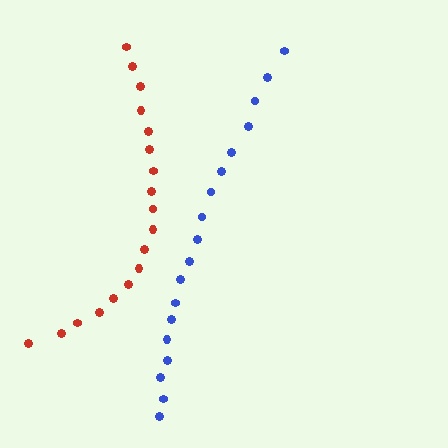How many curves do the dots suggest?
There are 2 distinct paths.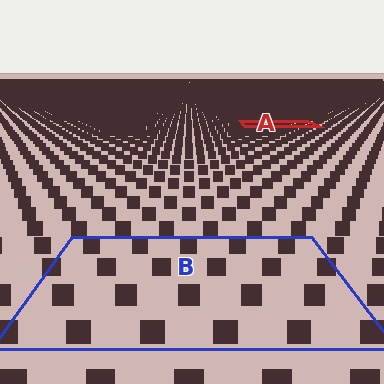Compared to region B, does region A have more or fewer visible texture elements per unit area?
Region A has more texture elements per unit area — they are packed more densely because it is farther away.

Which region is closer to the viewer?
Region B is closer. The texture elements there are larger and more spread out.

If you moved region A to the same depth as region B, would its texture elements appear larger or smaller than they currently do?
They would appear larger. At a closer depth, the same texture elements are projected at a bigger on-screen size.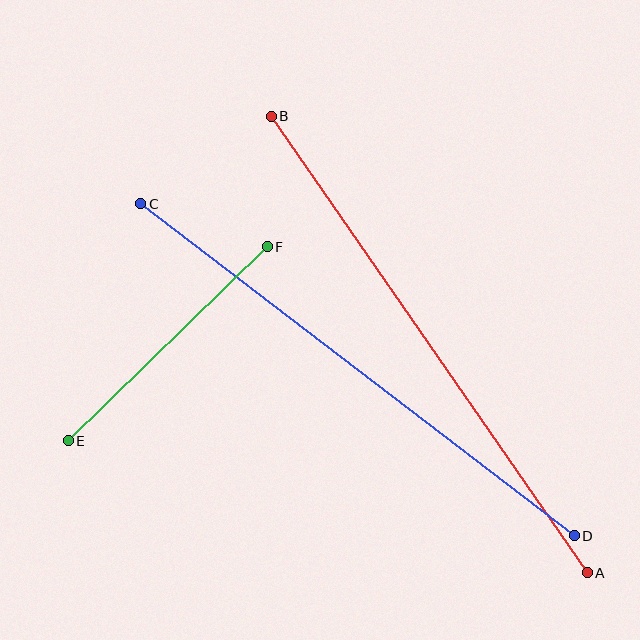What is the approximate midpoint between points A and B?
The midpoint is at approximately (429, 345) pixels.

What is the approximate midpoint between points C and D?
The midpoint is at approximately (358, 370) pixels.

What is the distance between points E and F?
The distance is approximately 278 pixels.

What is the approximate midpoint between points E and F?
The midpoint is at approximately (168, 344) pixels.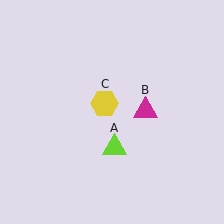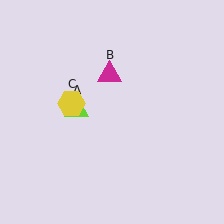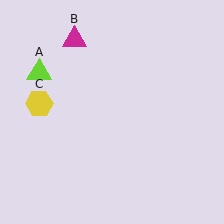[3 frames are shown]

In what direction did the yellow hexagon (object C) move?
The yellow hexagon (object C) moved left.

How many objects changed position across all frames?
3 objects changed position: lime triangle (object A), magenta triangle (object B), yellow hexagon (object C).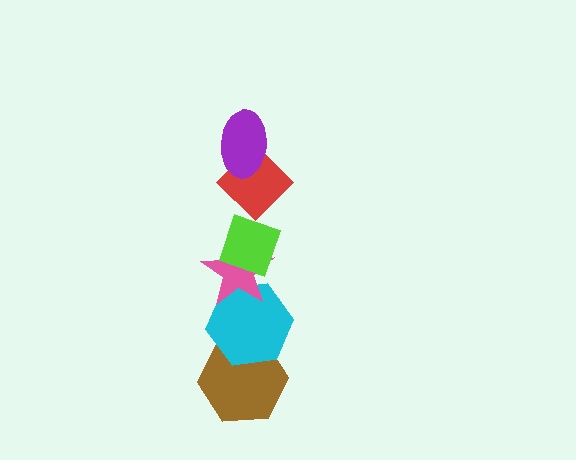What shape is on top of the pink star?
The lime diamond is on top of the pink star.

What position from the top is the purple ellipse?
The purple ellipse is 1st from the top.